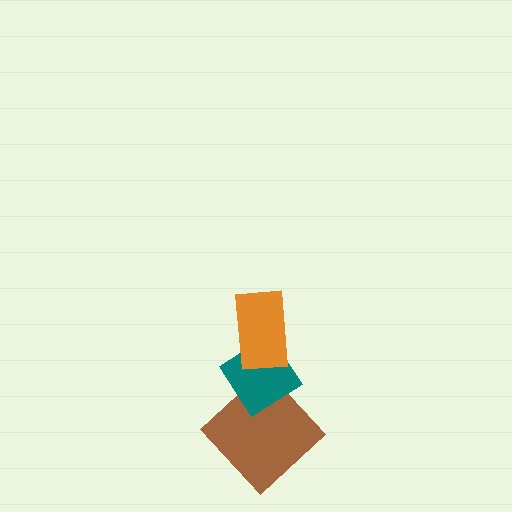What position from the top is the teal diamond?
The teal diamond is 2nd from the top.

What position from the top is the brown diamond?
The brown diamond is 3rd from the top.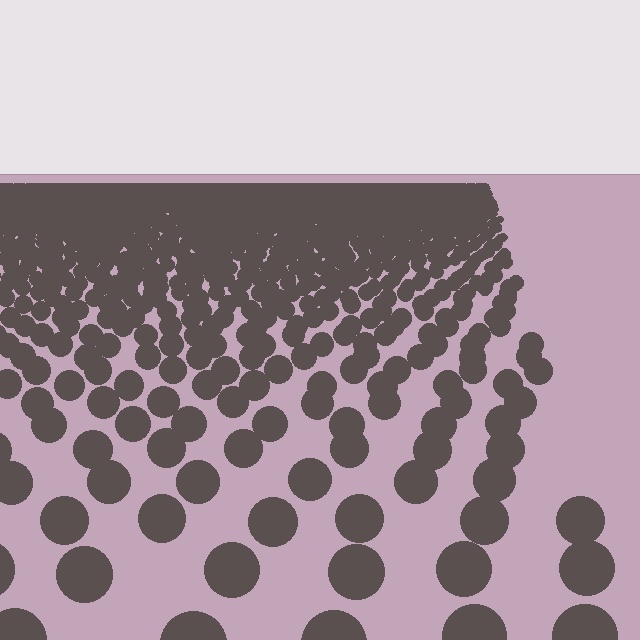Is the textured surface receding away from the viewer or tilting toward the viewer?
The surface is receding away from the viewer. Texture elements get smaller and denser toward the top.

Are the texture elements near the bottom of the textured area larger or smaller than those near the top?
Larger. Near the bottom, elements are closer to the viewer and appear at a bigger on-screen size.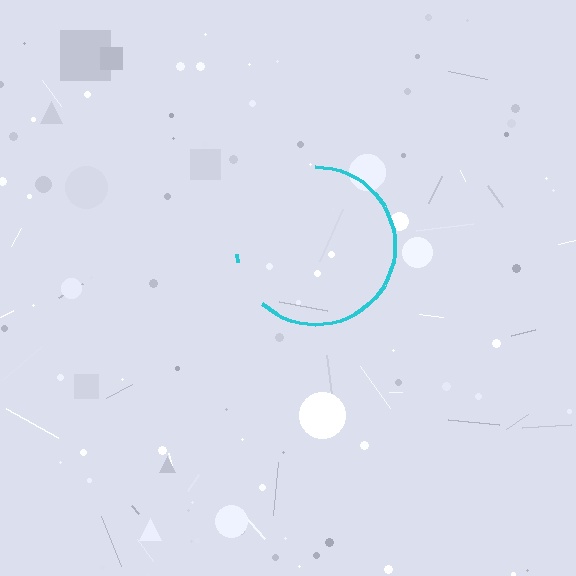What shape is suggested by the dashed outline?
The dashed outline suggests a circle.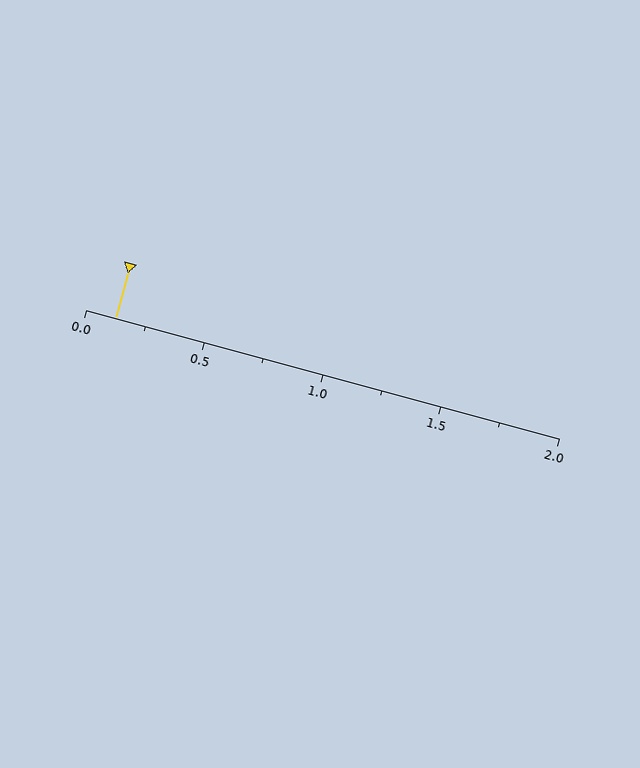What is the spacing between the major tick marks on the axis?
The major ticks are spaced 0.5 apart.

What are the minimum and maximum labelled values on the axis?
The axis runs from 0.0 to 2.0.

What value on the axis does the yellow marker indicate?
The marker indicates approximately 0.12.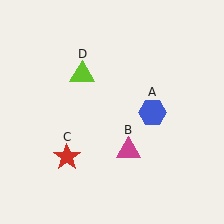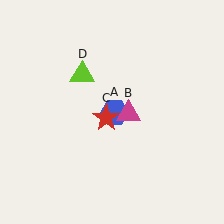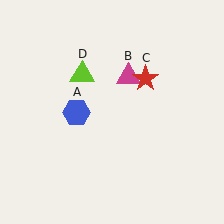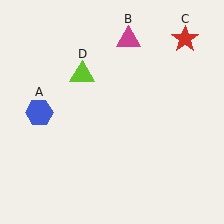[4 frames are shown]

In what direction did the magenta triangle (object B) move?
The magenta triangle (object B) moved up.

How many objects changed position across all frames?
3 objects changed position: blue hexagon (object A), magenta triangle (object B), red star (object C).